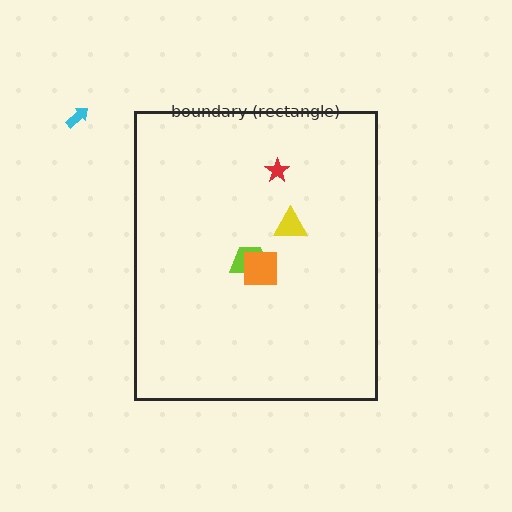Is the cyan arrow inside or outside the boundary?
Outside.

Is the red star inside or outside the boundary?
Inside.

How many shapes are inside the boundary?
4 inside, 1 outside.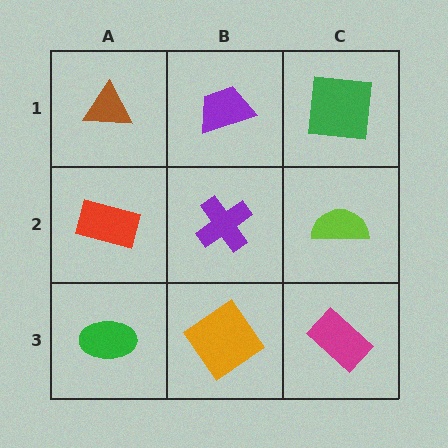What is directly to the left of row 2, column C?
A purple cross.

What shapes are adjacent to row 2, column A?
A brown triangle (row 1, column A), a green ellipse (row 3, column A), a purple cross (row 2, column B).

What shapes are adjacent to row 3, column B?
A purple cross (row 2, column B), a green ellipse (row 3, column A), a magenta rectangle (row 3, column C).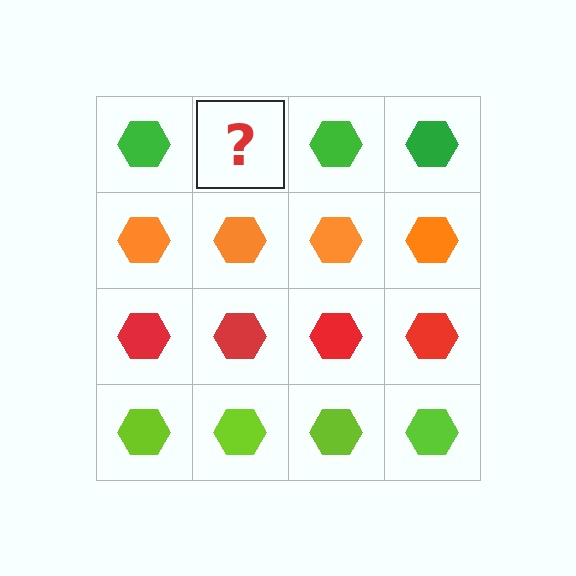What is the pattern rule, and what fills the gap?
The rule is that each row has a consistent color. The gap should be filled with a green hexagon.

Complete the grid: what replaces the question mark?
The question mark should be replaced with a green hexagon.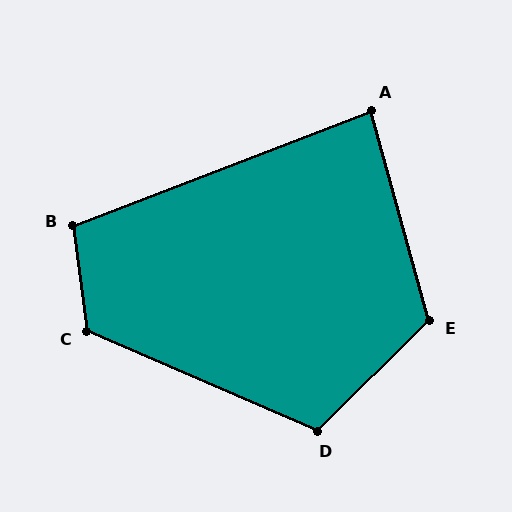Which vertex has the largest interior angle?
C, at approximately 121 degrees.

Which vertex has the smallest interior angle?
A, at approximately 84 degrees.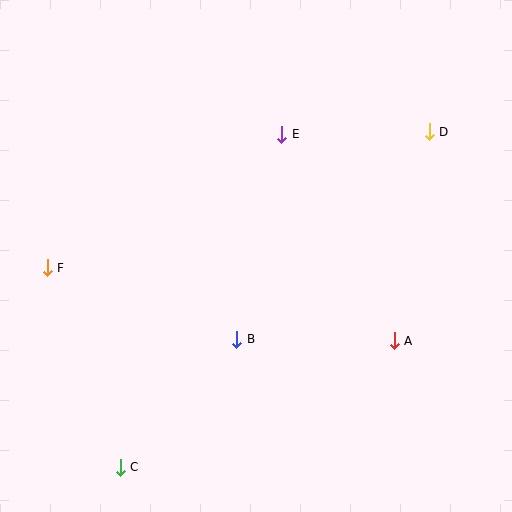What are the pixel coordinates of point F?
Point F is at (47, 268).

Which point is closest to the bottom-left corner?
Point C is closest to the bottom-left corner.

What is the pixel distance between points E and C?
The distance between E and C is 370 pixels.